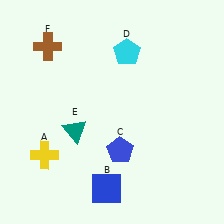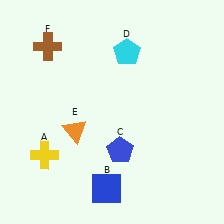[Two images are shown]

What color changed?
The triangle (E) changed from teal in Image 1 to orange in Image 2.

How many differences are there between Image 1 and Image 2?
There is 1 difference between the two images.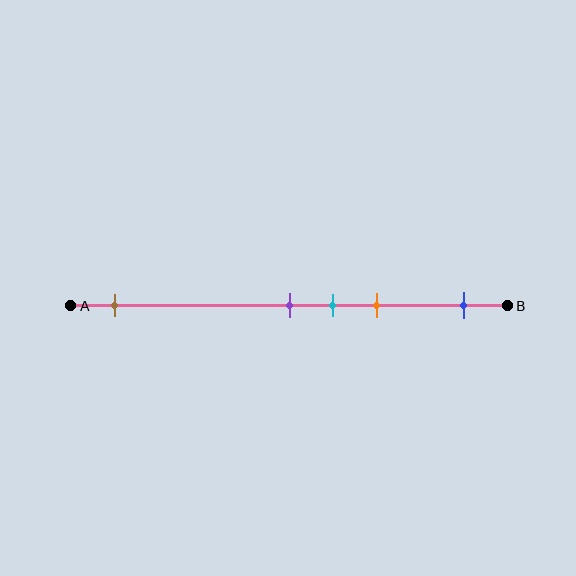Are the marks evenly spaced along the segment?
No, the marks are not evenly spaced.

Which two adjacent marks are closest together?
The purple and cyan marks are the closest adjacent pair.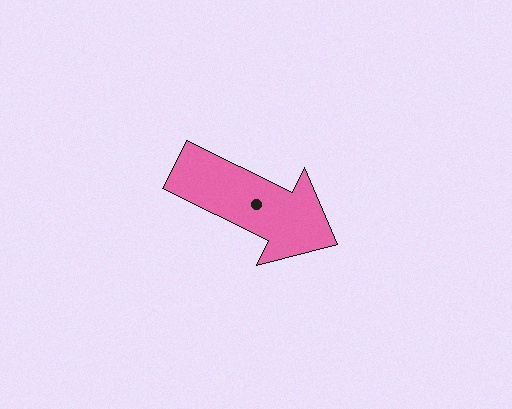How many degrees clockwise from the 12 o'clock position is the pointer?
Approximately 116 degrees.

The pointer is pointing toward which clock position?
Roughly 4 o'clock.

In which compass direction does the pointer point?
Southeast.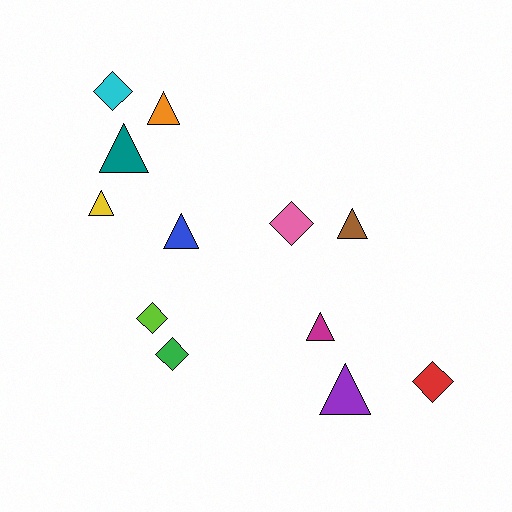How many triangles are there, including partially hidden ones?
There are 7 triangles.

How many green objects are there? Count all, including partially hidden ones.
There is 1 green object.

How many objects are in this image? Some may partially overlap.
There are 12 objects.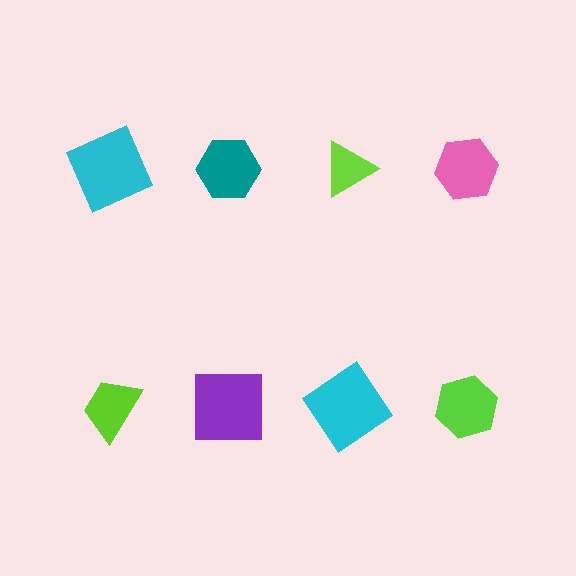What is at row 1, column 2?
A teal hexagon.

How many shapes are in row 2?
4 shapes.